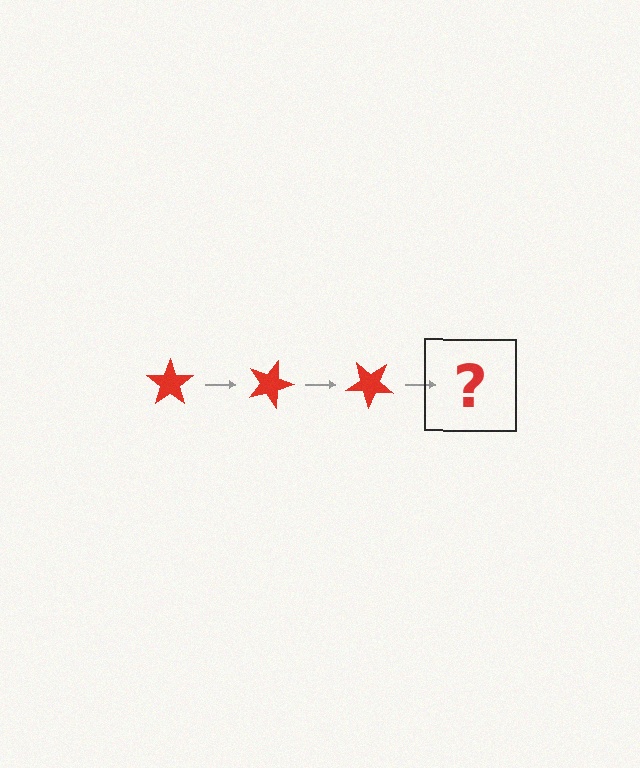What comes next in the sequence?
The next element should be a red star rotated 60 degrees.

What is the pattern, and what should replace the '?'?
The pattern is that the star rotates 20 degrees each step. The '?' should be a red star rotated 60 degrees.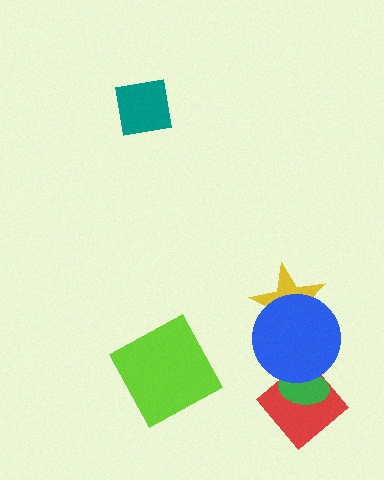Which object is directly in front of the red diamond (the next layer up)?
The green ellipse is directly in front of the red diamond.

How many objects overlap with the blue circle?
3 objects overlap with the blue circle.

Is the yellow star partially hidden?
Yes, it is partially covered by another shape.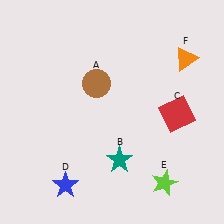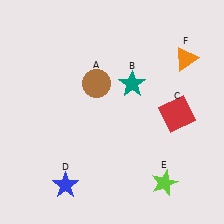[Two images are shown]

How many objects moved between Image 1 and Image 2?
1 object moved between the two images.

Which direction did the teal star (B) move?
The teal star (B) moved up.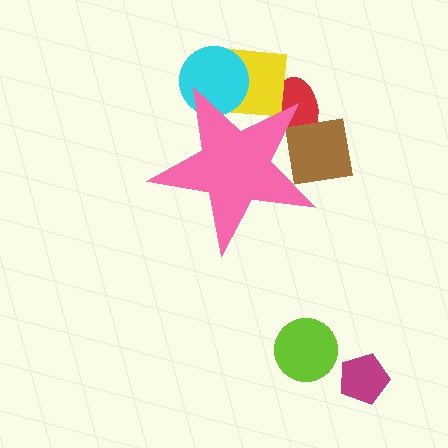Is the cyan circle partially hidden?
Yes, the cyan circle is partially hidden behind the pink star.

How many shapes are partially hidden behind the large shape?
4 shapes are partially hidden.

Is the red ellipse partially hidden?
Yes, the red ellipse is partially hidden behind the pink star.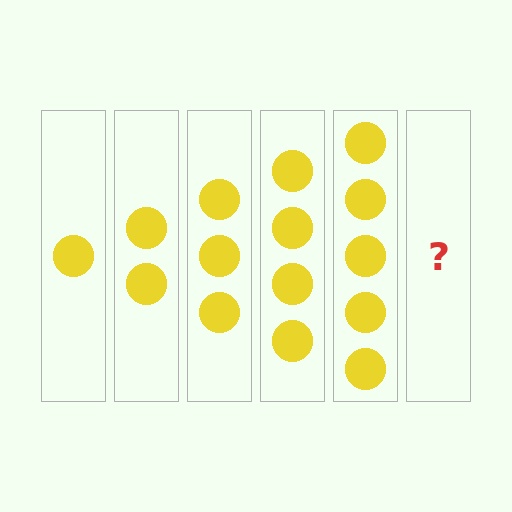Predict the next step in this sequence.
The next step is 6 circles.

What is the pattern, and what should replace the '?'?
The pattern is that each step adds one more circle. The '?' should be 6 circles.